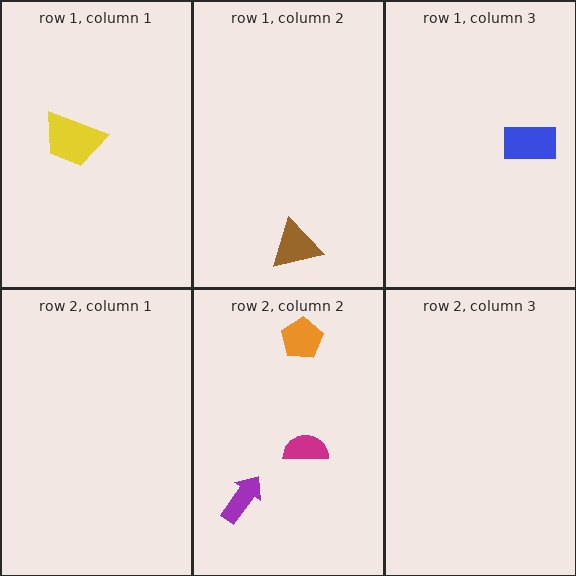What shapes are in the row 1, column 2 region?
The brown triangle.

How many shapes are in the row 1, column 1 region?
1.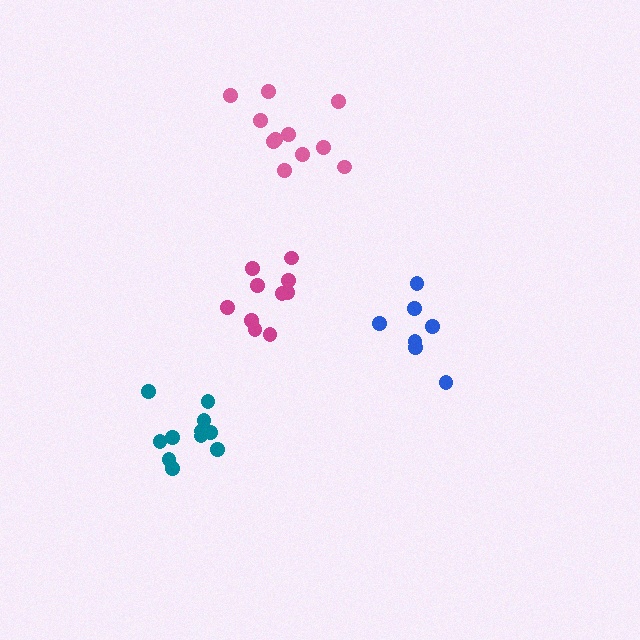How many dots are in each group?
Group 1: 7 dots, Group 2: 11 dots, Group 3: 11 dots, Group 4: 10 dots (39 total).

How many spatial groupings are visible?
There are 4 spatial groupings.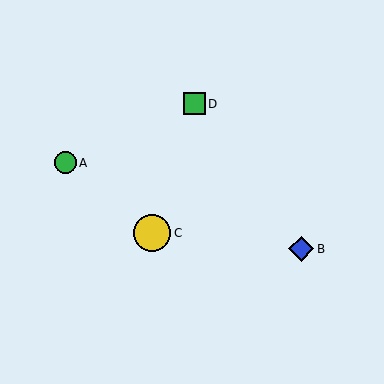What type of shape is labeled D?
Shape D is a green square.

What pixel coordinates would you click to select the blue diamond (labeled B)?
Click at (301, 249) to select the blue diamond B.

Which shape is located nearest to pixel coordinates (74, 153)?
The green circle (labeled A) at (65, 163) is nearest to that location.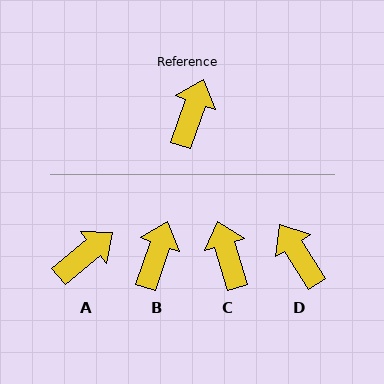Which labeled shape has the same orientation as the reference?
B.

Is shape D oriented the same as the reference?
No, it is off by about 51 degrees.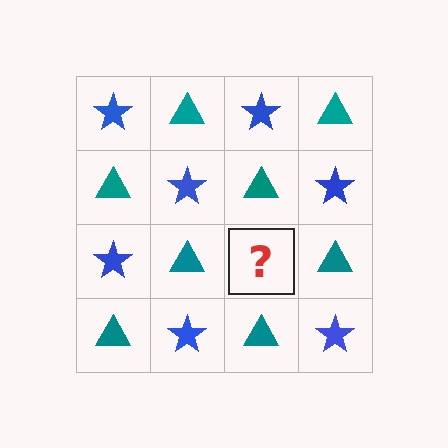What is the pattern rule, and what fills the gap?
The rule is that it alternates blue star and teal triangle in a checkerboard pattern. The gap should be filled with a blue star.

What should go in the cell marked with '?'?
The missing cell should contain a blue star.